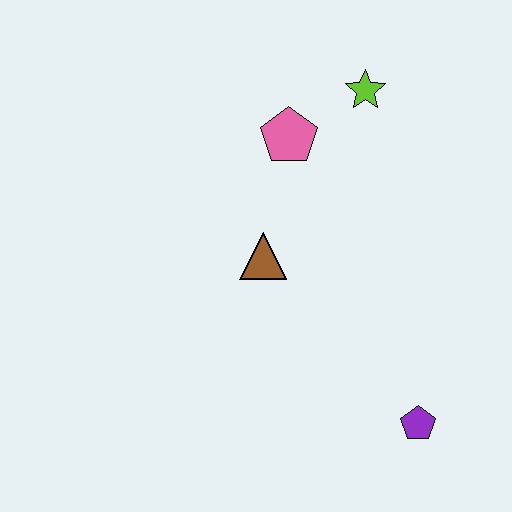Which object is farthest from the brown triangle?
The purple pentagon is farthest from the brown triangle.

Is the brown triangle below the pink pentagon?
Yes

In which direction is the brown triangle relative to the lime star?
The brown triangle is below the lime star.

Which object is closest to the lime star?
The pink pentagon is closest to the lime star.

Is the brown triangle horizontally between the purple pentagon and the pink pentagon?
No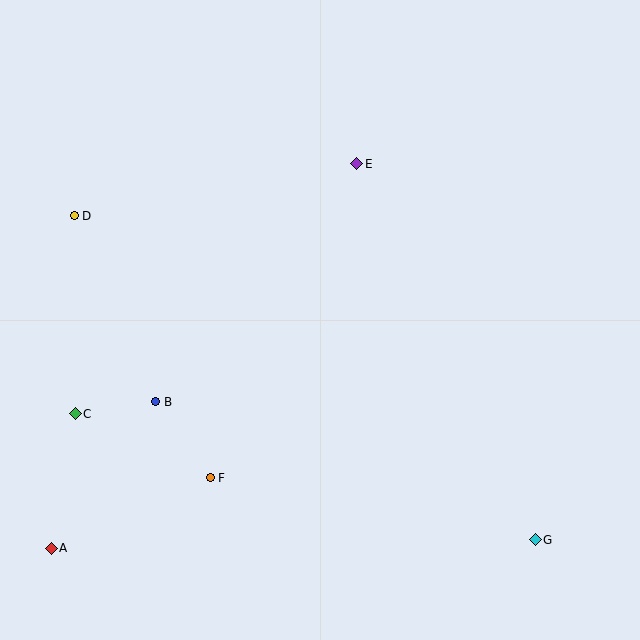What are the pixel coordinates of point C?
Point C is at (75, 414).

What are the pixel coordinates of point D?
Point D is at (74, 216).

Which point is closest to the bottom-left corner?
Point A is closest to the bottom-left corner.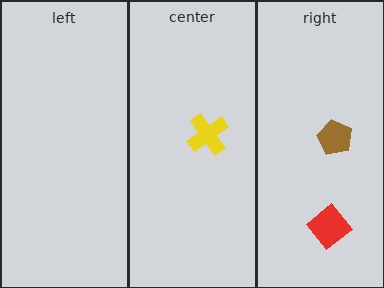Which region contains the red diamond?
The right region.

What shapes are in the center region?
The yellow cross.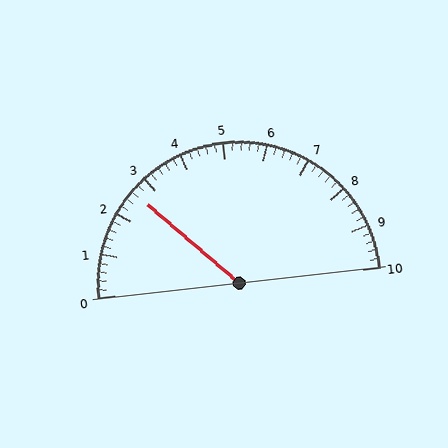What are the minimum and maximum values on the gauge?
The gauge ranges from 0 to 10.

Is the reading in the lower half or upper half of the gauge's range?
The reading is in the lower half of the range (0 to 10).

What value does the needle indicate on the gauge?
The needle indicates approximately 2.6.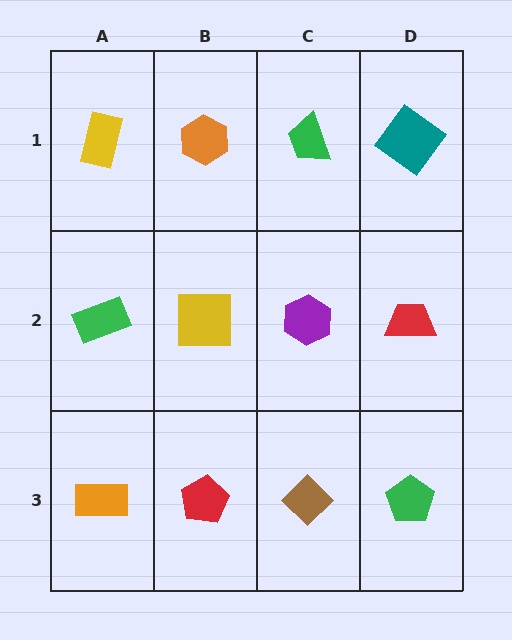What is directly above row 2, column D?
A teal diamond.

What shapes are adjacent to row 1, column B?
A yellow square (row 2, column B), a yellow rectangle (row 1, column A), a green trapezoid (row 1, column C).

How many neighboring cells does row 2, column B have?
4.